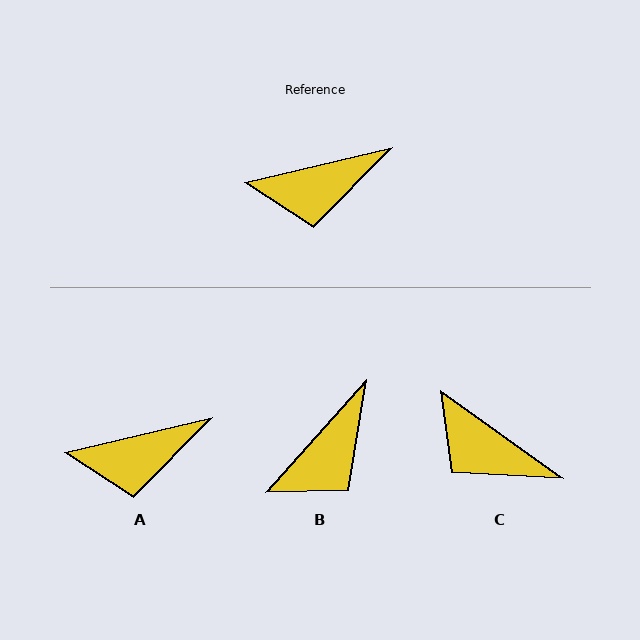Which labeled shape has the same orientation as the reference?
A.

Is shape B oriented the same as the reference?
No, it is off by about 35 degrees.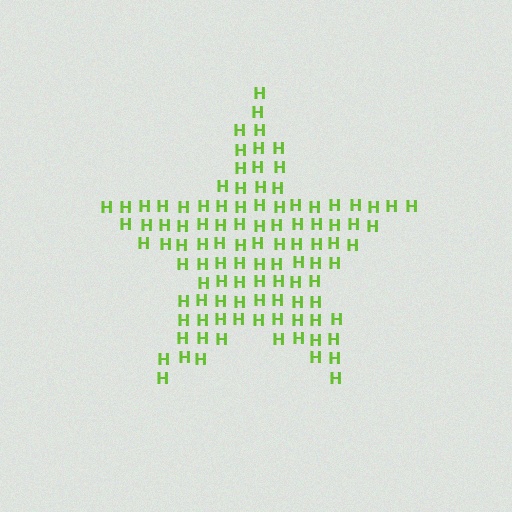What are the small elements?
The small elements are letter H's.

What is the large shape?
The large shape is a star.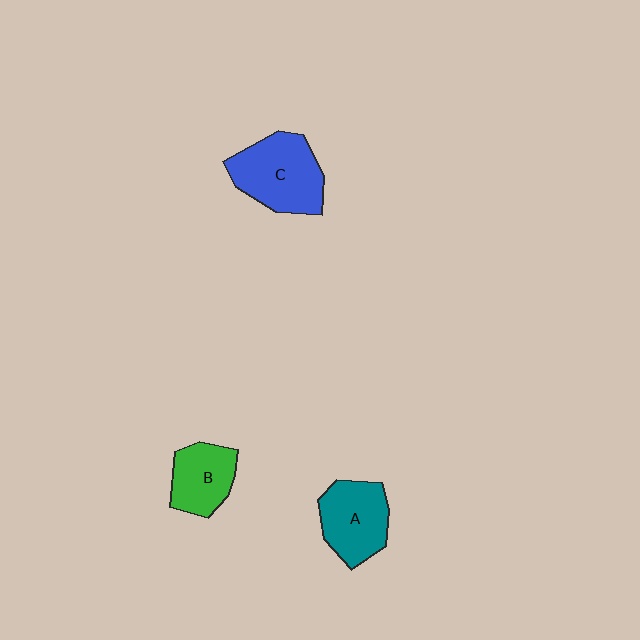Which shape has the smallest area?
Shape B (green).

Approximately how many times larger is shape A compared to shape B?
Approximately 1.2 times.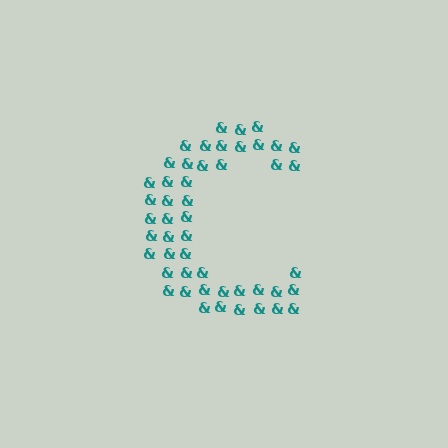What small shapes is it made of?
It is made of small ampersands.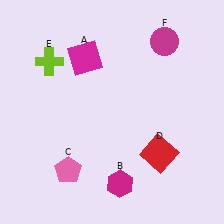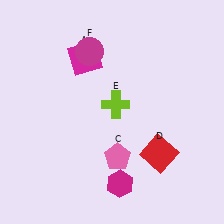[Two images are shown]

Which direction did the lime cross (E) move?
The lime cross (E) moved right.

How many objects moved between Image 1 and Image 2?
3 objects moved between the two images.